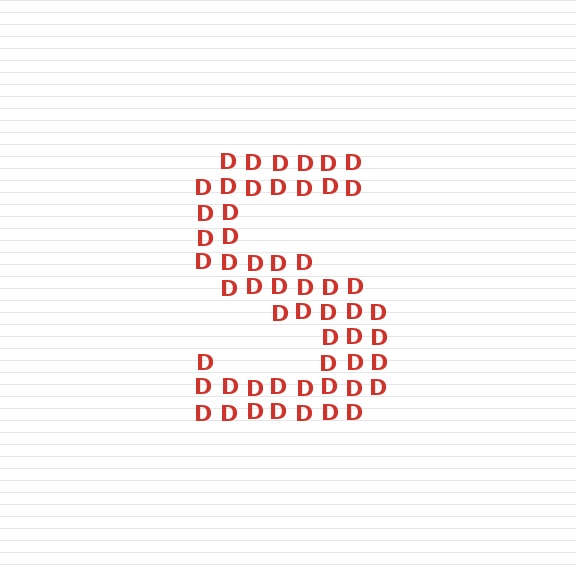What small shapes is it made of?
It is made of small letter D's.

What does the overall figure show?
The overall figure shows the letter S.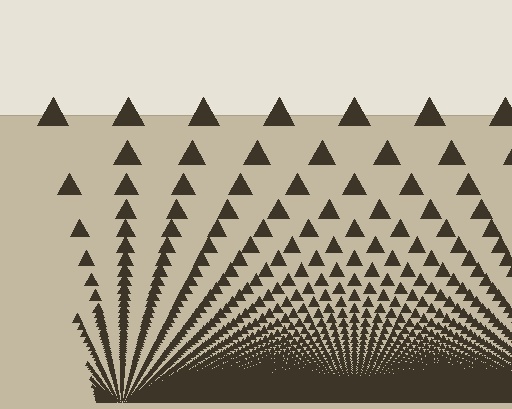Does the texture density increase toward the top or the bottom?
Density increases toward the bottom.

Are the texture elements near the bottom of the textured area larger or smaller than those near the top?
Smaller. The gradient is inverted — elements near the bottom are smaller and denser.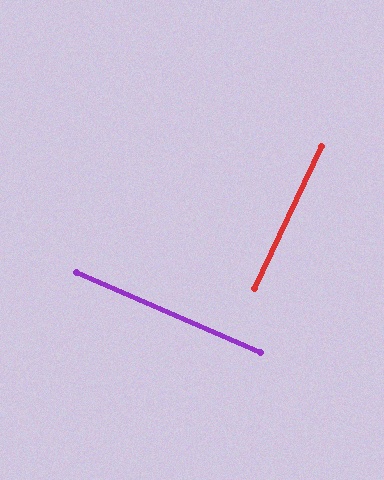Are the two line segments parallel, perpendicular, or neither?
Perpendicular — they meet at approximately 88°.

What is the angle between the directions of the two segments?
Approximately 88 degrees.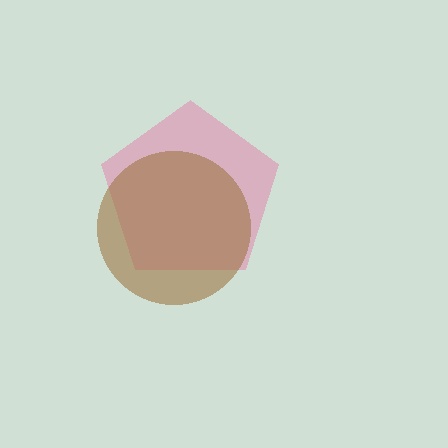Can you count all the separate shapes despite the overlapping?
Yes, there are 2 separate shapes.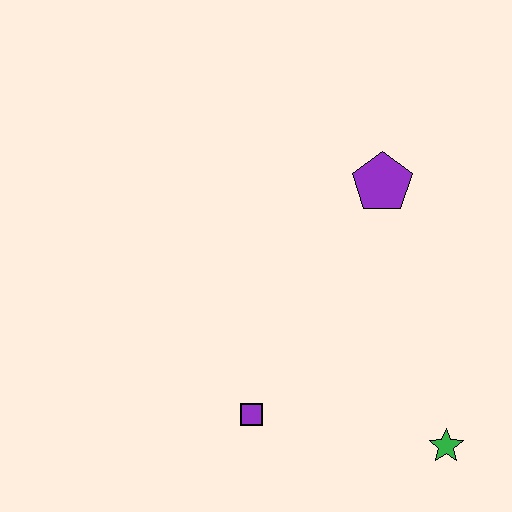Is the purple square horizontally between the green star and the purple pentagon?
No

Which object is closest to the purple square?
The green star is closest to the purple square.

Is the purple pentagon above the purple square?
Yes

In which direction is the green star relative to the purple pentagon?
The green star is below the purple pentagon.